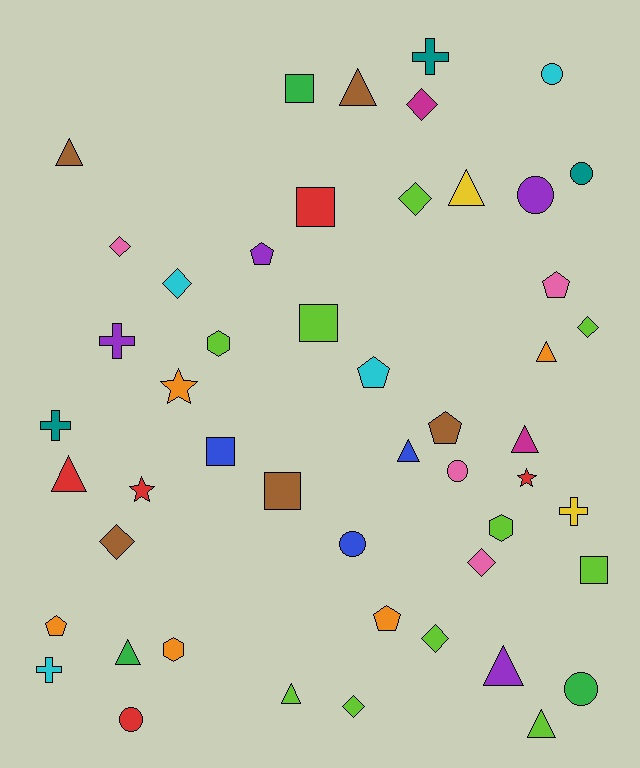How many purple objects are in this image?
There are 4 purple objects.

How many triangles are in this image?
There are 11 triangles.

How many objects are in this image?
There are 50 objects.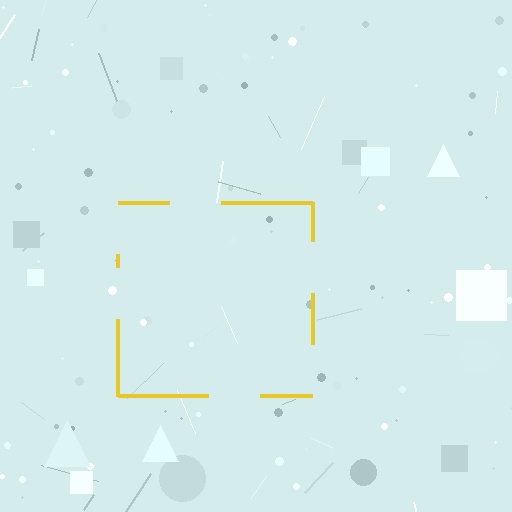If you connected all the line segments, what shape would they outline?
They would outline a square.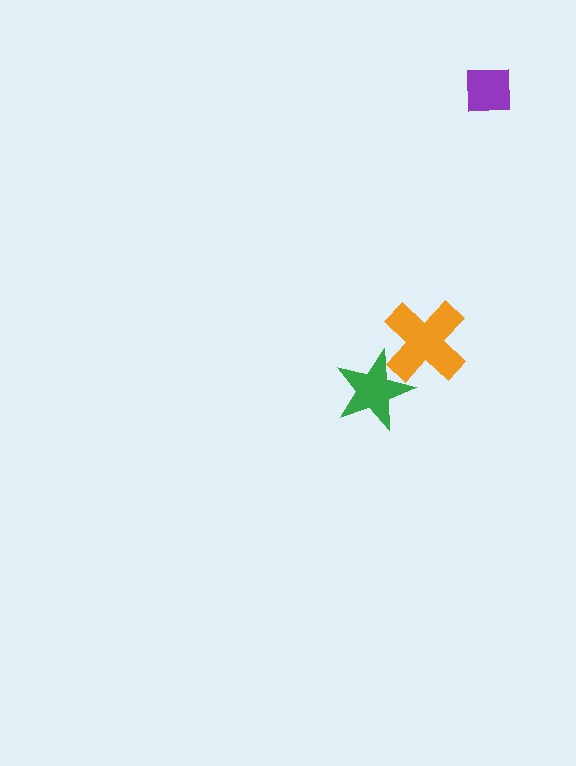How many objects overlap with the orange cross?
1 object overlaps with the orange cross.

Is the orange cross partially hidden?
No, no other shape covers it.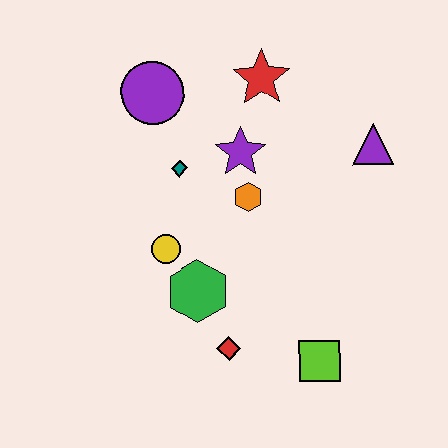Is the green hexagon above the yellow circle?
No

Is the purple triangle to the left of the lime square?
No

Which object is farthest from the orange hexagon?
The lime square is farthest from the orange hexagon.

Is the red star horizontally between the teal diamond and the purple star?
No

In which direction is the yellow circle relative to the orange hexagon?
The yellow circle is to the left of the orange hexagon.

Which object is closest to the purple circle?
The teal diamond is closest to the purple circle.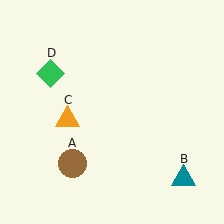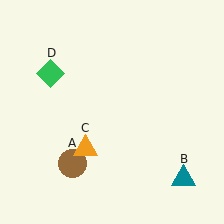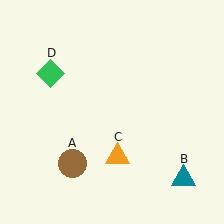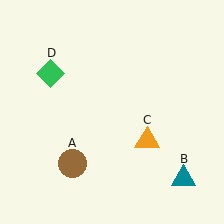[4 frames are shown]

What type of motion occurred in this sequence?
The orange triangle (object C) rotated counterclockwise around the center of the scene.